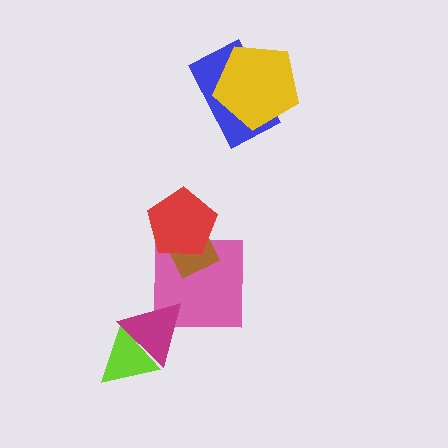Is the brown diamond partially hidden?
Yes, it is partially covered by another shape.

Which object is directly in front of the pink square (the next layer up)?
The brown diamond is directly in front of the pink square.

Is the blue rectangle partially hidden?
Yes, it is partially covered by another shape.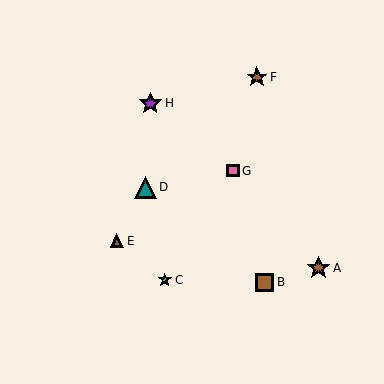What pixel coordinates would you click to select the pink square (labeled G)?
Click at (233, 171) to select the pink square G.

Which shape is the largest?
The purple star (labeled H) is the largest.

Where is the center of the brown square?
The center of the brown square is at (265, 282).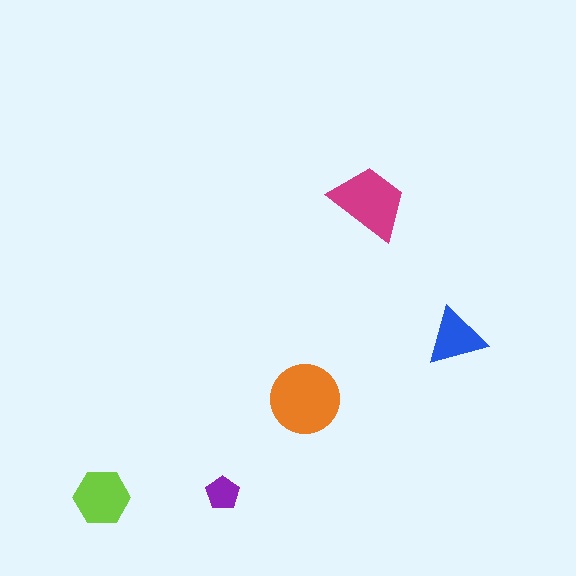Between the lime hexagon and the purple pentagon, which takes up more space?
The lime hexagon.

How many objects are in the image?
There are 5 objects in the image.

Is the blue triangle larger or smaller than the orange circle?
Smaller.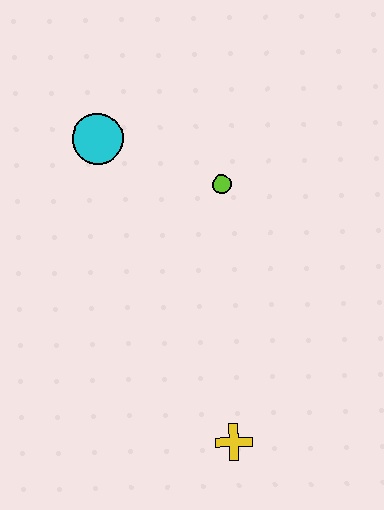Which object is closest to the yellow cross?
The lime circle is closest to the yellow cross.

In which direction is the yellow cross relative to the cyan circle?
The yellow cross is below the cyan circle.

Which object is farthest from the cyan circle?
The yellow cross is farthest from the cyan circle.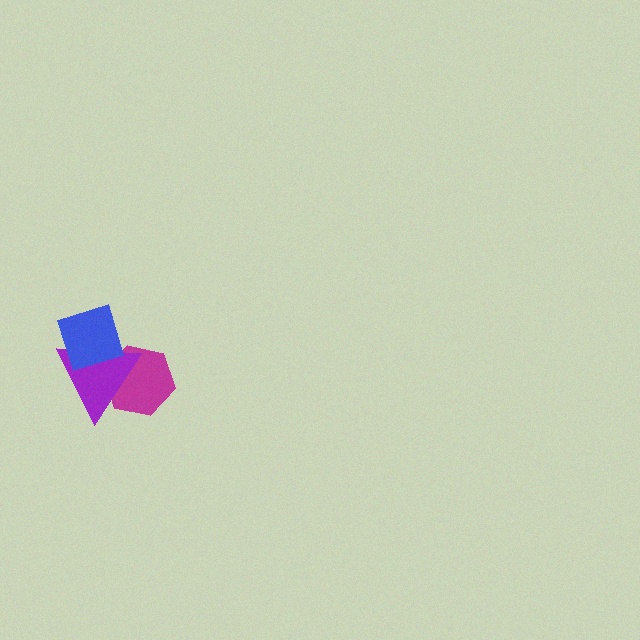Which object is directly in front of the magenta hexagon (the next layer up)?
The purple triangle is directly in front of the magenta hexagon.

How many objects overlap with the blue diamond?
2 objects overlap with the blue diamond.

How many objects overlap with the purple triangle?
2 objects overlap with the purple triangle.